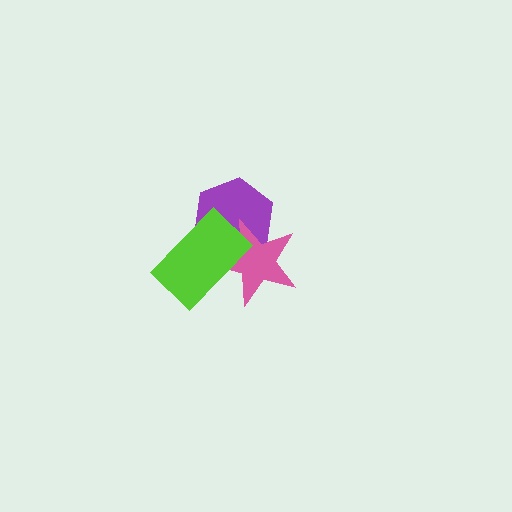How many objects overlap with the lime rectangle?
2 objects overlap with the lime rectangle.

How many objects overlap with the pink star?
2 objects overlap with the pink star.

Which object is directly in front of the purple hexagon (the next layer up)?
The pink star is directly in front of the purple hexagon.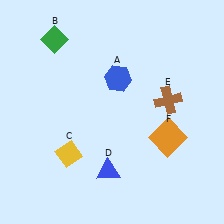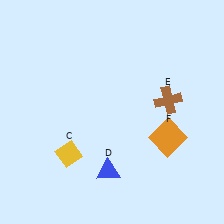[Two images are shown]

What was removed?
The green diamond (B), the blue hexagon (A) were removed in Image 2.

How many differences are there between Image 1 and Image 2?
There are 2 differences between the two images.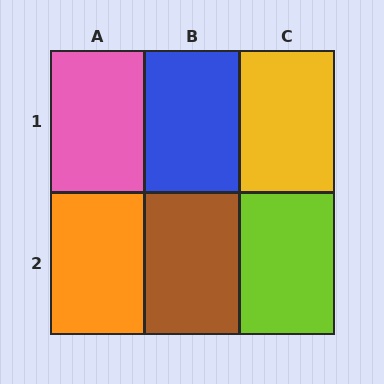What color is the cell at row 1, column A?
Pink.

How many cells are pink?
1 cell is pink.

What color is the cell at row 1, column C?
Yellow.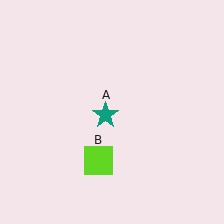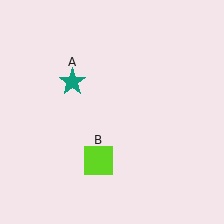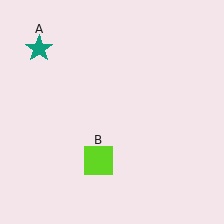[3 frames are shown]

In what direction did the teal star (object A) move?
The teal star (object A) moved up and to the left.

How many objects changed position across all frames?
1 object changed position: teal star (object A).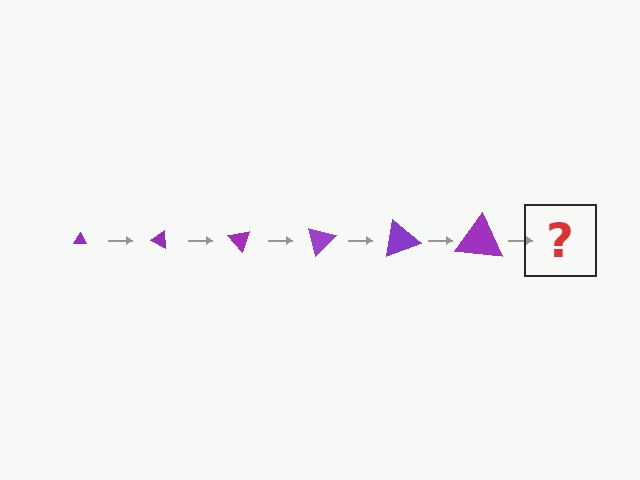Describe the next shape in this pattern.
It should be a triangle, larger than the previous one and rotated 150 degrees from the start.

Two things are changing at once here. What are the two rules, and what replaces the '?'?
The two rules are that the triangle grows larger each step and it rotates 25 degrees each step. The '?' should be a triangle, larger than the previous one and rotated 150 degrees from the start.